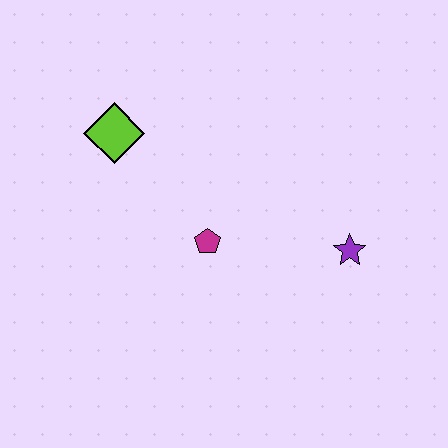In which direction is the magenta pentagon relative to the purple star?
The magenta pentagon is to the left of the purple star.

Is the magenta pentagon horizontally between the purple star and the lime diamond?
Yes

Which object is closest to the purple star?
The magenta pentagon is closest to the purple star.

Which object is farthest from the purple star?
The lime diamond is farthest from the purple star.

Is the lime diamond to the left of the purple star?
Yes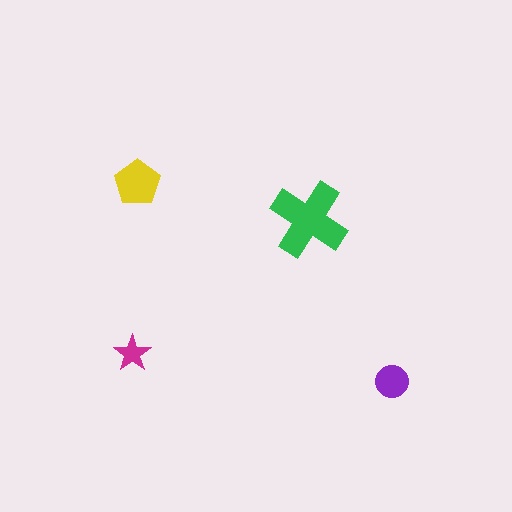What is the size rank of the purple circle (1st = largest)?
3rd.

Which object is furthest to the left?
The magenta star is leftmost.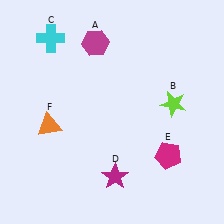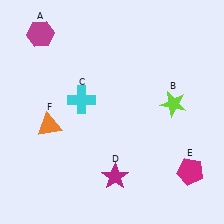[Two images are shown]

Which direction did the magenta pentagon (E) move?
The magenta pentagon (E) moved right.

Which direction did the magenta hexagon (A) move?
The magenta hexagon (A) moved left.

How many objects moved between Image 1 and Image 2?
3 objects moved between the two images.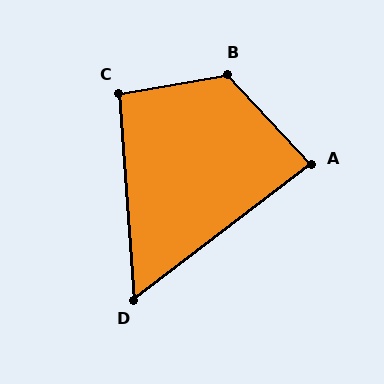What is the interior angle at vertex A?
Approximately 84 degrees (acute).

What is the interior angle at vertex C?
Approximately 96 degrees (obtuse).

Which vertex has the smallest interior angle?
D, at approximately 57 degrees.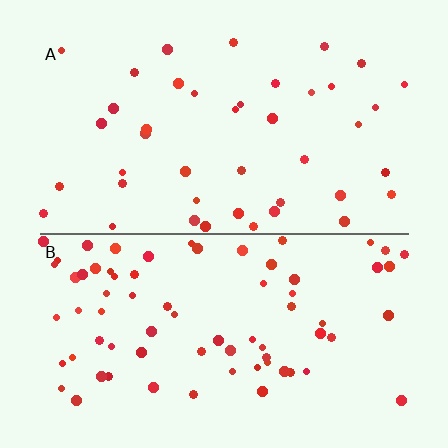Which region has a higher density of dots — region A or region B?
B (the bottom).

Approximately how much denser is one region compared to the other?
Approximately 1.7× — region B over region A.